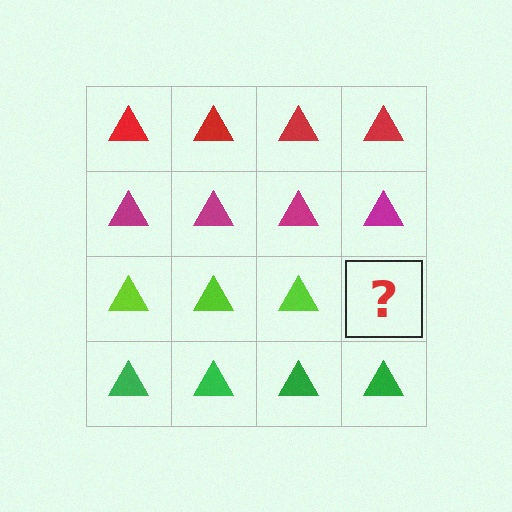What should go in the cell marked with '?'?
The missing cell should contain a lime triangle.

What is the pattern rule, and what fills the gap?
The rule is that each row has a consistent color. The gap should be filled with a lime triangle.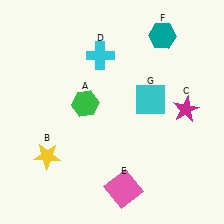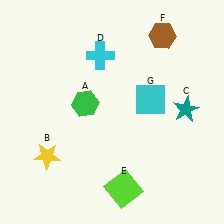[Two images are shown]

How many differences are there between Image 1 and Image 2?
There are 3 differences between the two images.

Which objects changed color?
C changed from magenta to teal. E changed from pink to lime. F changed from teal to brown.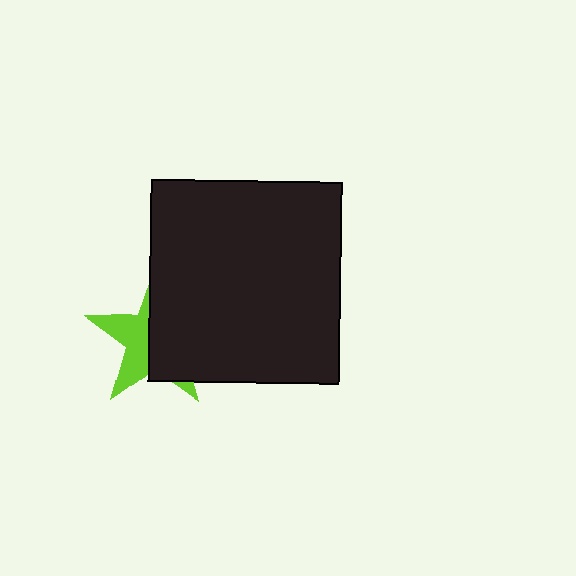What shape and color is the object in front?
The object in front is a black rectangle.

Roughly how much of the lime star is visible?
A small part of it is visible (roughly 43%).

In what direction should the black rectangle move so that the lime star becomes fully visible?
The black rectangle should move right. That is the shortest direction to clear the overlap and leave the lime star fully visible.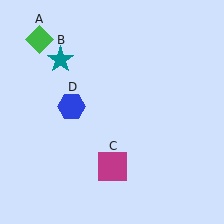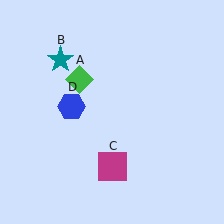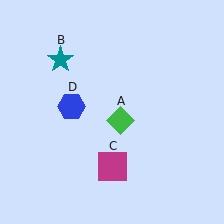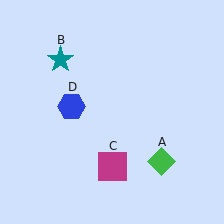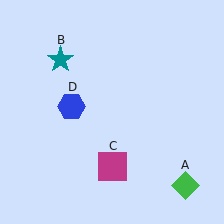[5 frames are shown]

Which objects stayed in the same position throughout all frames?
Teal star (object B) and magenta square (object C) and blue hexagon (object D) remained stationary.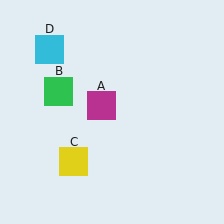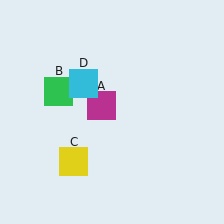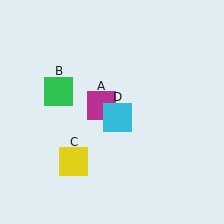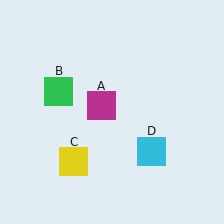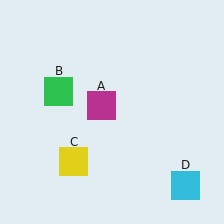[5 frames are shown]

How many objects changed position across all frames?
1 object changed position: cyan square (object D).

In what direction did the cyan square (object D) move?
The cyan square (object D) moved down and to the right.